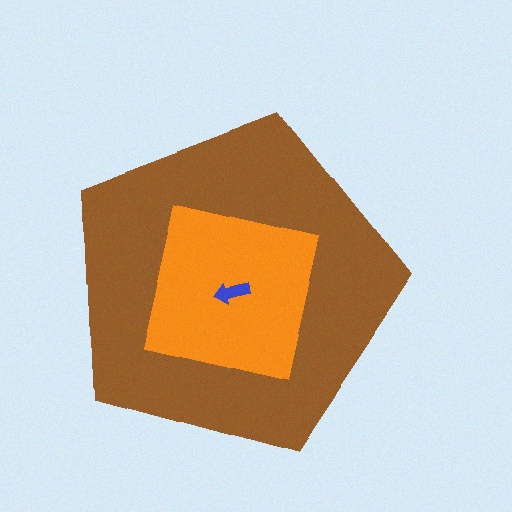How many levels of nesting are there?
3.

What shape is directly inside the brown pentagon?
The orange square.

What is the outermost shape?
The brown pentagon.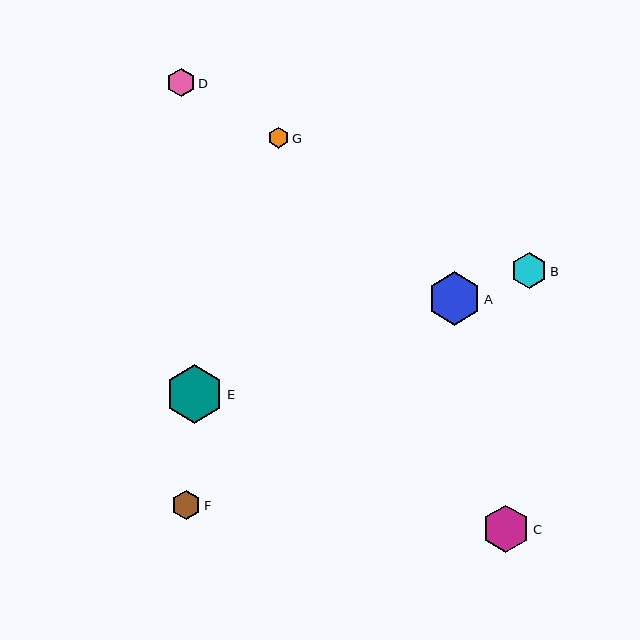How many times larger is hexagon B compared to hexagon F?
Hexagon B is approximately 1.2 times the size of hexagon F.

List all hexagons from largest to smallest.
From largest to smallest: E, A, C, B, F, D, G.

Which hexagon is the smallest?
Hexagon G is the smallest with a size of approximately 21 pixels.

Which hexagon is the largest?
Hexagon E is the largest with a size of approximately 58 pixels.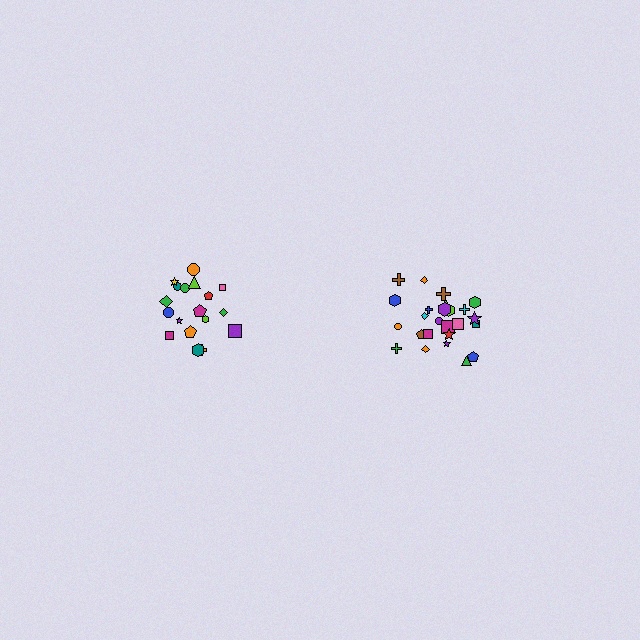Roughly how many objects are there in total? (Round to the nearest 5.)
Roughly 45 objects in total.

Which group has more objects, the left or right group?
The right group.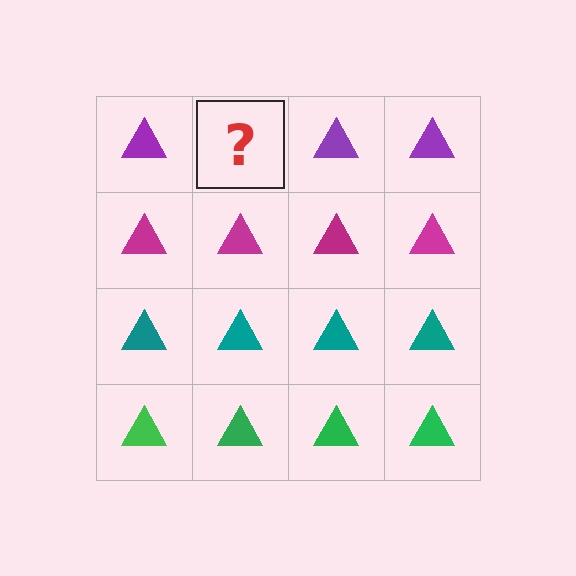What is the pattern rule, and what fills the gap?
The rule is that each row has a consistent color. The gap should be filled with a purple triangle.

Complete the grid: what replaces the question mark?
The question mark should be replaced with a purple triangle.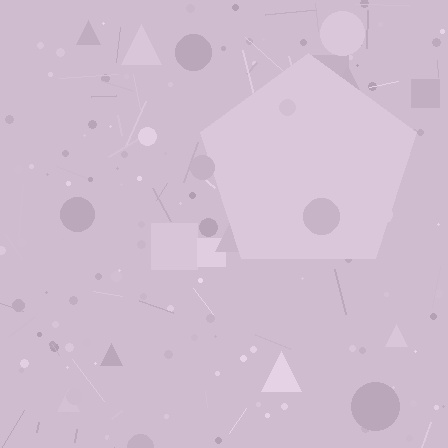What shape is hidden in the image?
A pentagon is hidden in the image.